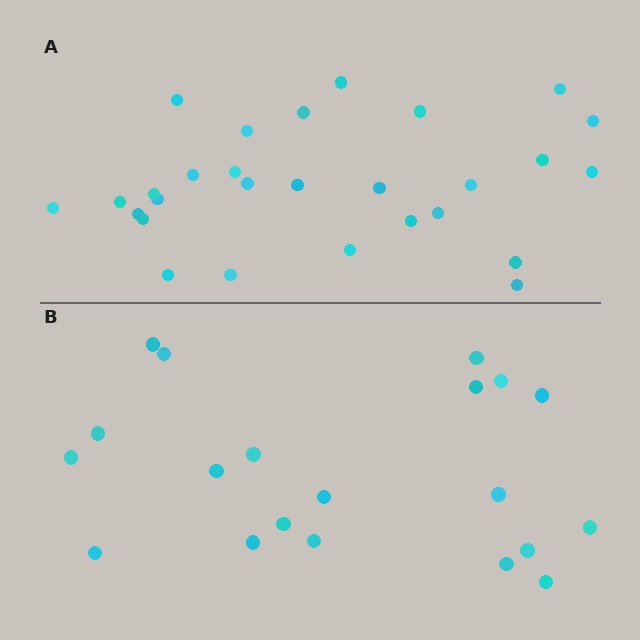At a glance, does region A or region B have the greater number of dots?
Region A (the top region) has more dots.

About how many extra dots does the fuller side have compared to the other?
Region A has roughly 8 or so more dots than region B.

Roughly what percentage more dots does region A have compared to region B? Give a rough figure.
About 40% more.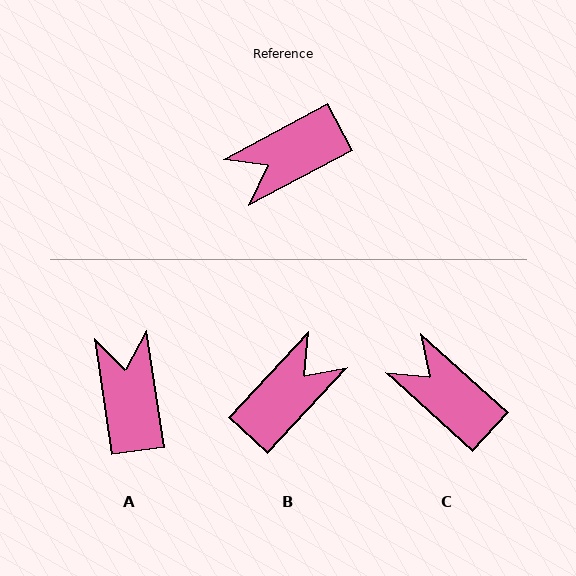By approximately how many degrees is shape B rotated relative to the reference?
Approximately 161 degrees clockwise.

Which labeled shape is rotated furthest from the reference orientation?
B, about 161 degrees away.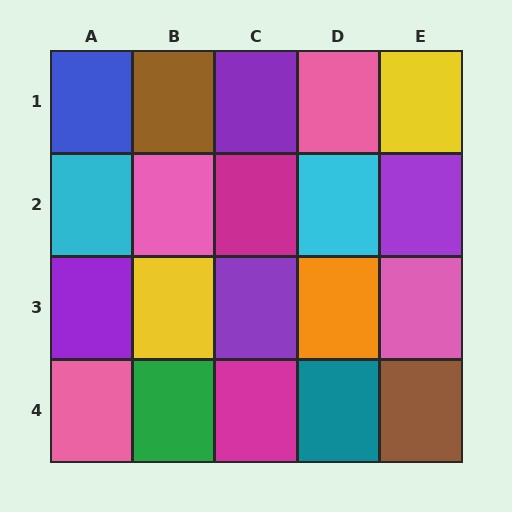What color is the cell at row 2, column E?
Purple.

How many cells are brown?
2 cells are brown.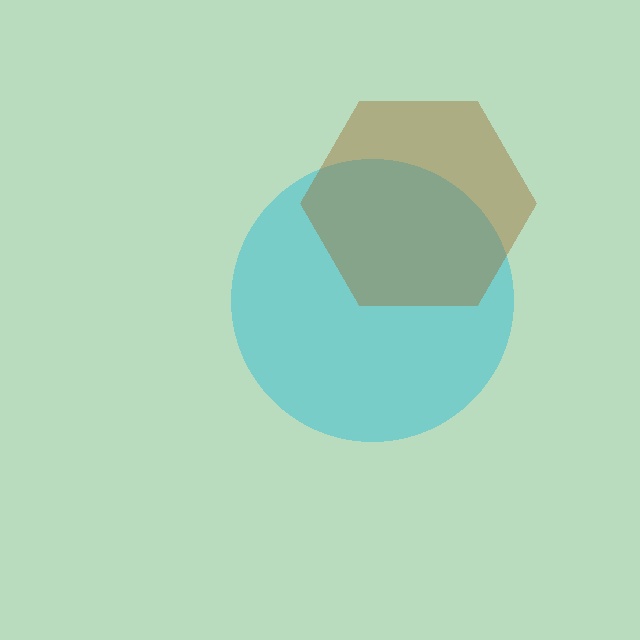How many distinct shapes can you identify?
There are 2 distinct shapes: a cyan circle, a brown hexagon.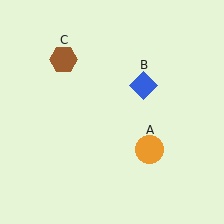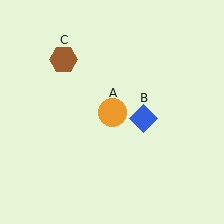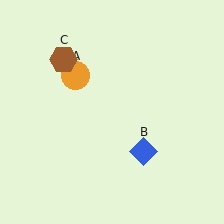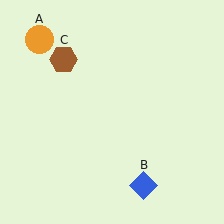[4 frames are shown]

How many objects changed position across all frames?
2 objects changed position: orange circle (object A), blue diamond (object B).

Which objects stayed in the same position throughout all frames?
Brown hexagon (object C) remained stationary.